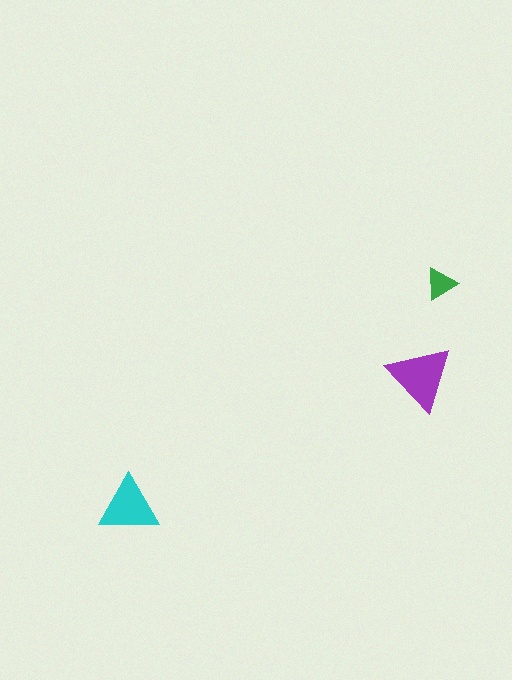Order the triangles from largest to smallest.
the purple one, the cyan one, the green one.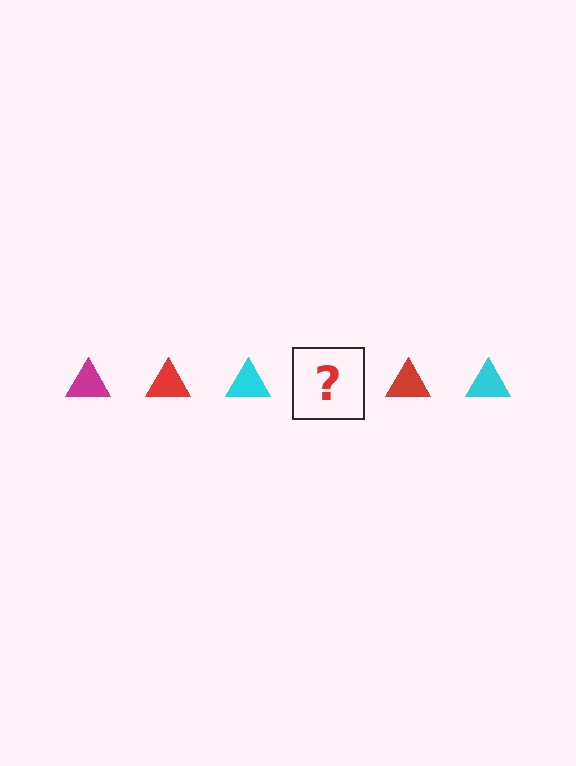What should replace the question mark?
The question mark should be replaced with a magenta triangle.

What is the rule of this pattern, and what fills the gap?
The rule is that the pattern cycles through magenta, red, cyan triangles. The gap should be filled with a magenta triangle.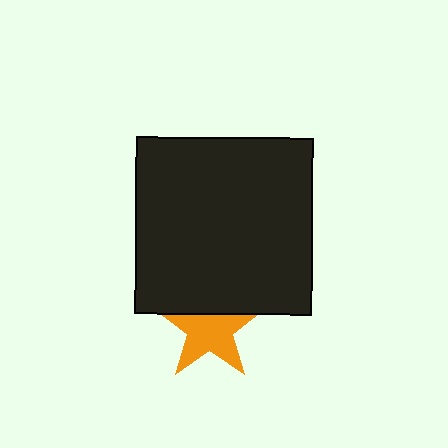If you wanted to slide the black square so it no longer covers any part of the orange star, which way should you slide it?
Slide it up — that is the most direct way to separate the two shapes.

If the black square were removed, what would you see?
You would see the complete orange star.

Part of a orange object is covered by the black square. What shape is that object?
It is a star.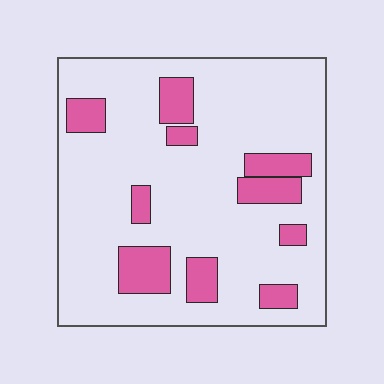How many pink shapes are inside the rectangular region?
10.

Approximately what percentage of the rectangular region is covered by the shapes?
Approximately 20%.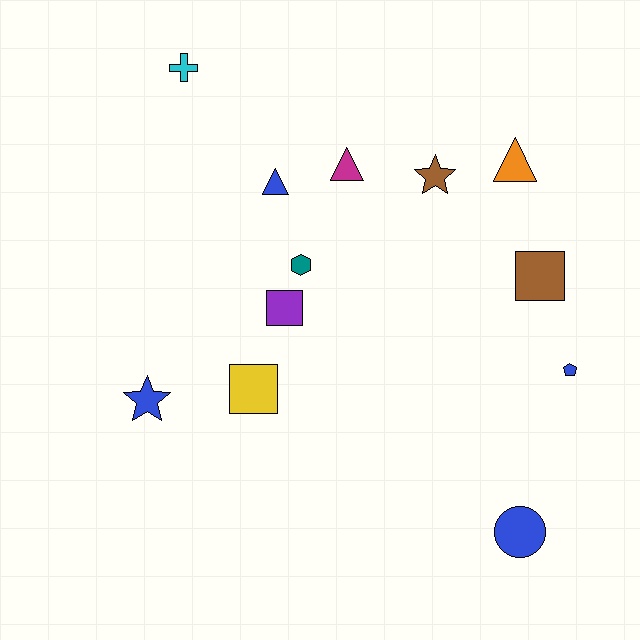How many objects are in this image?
There are 12 objects.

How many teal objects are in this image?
There is 1 teal object.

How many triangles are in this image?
There are 3 triangles.